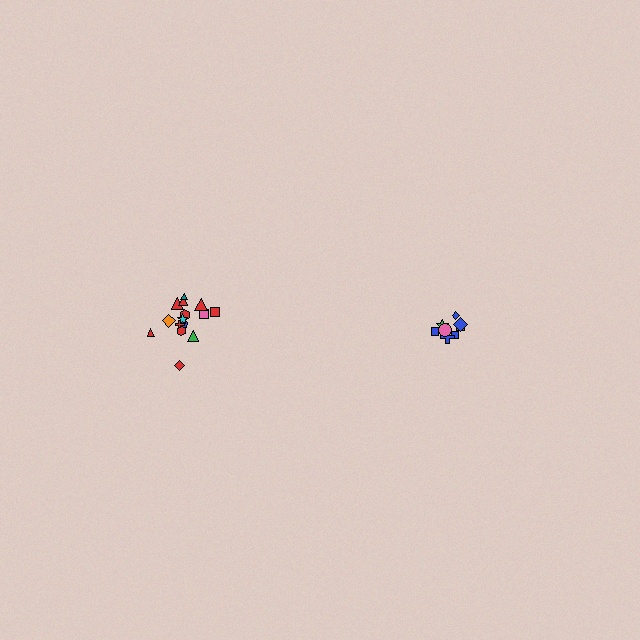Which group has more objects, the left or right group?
The left group.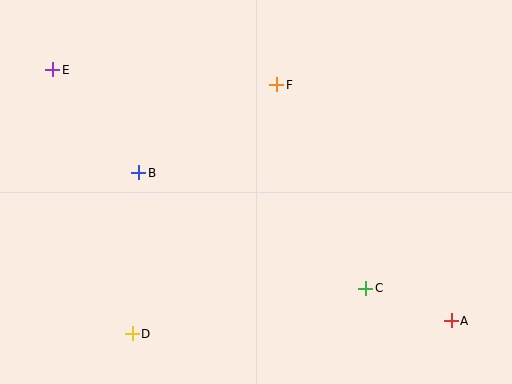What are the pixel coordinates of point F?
Point F is at (277, 85).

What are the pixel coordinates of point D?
Point D is at (132, 334).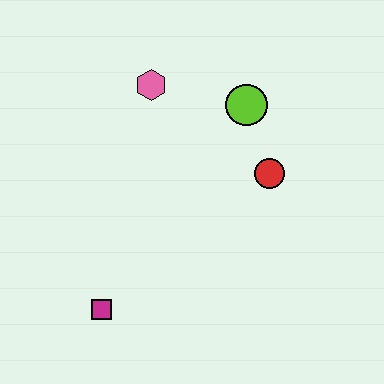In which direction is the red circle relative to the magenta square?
The red circle is to the right of the magenta square.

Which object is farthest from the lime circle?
The magenta square is farthest from the lime circle.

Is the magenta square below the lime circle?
Yes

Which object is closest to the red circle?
The lime circle is closest to the red circle.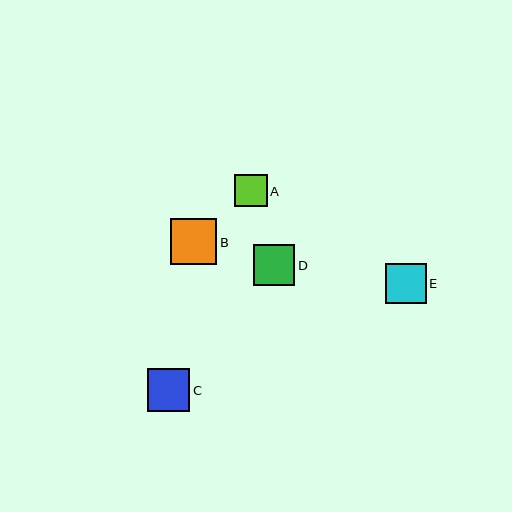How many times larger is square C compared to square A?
Square C is approximately 1.3 times the size of square A.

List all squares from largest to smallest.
From largest to smallest: B, C, D, E, A.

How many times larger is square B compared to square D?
Square B is approximately 1.1 times the size of square D.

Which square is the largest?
Square B is the largest with a size of approximately 46 pixels.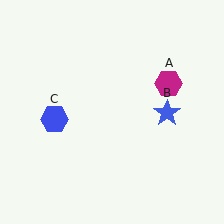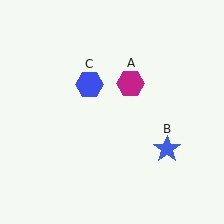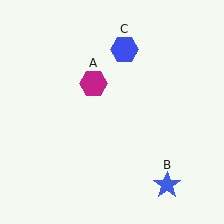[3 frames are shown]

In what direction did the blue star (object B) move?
The blue star (object B) moved down.